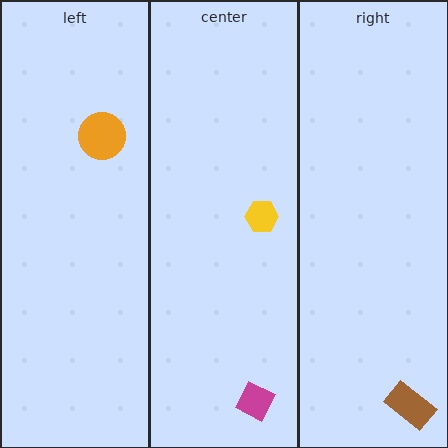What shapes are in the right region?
The brown rectangle.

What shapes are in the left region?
The orange circle.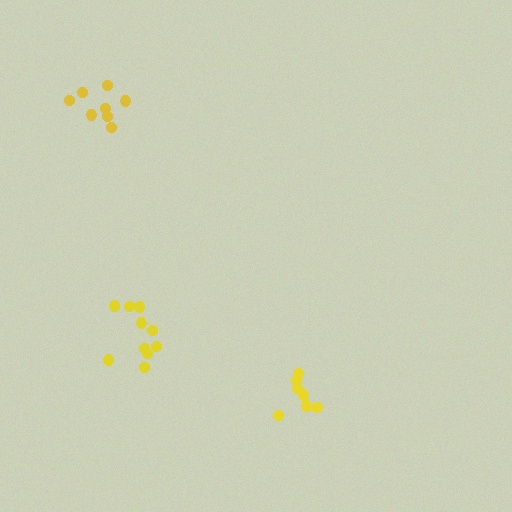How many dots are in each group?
Group 1: 8 dots, Group 2: 10 dots, Group 3: 7 dots (25 total).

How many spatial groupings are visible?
There are 3 spatial groupings.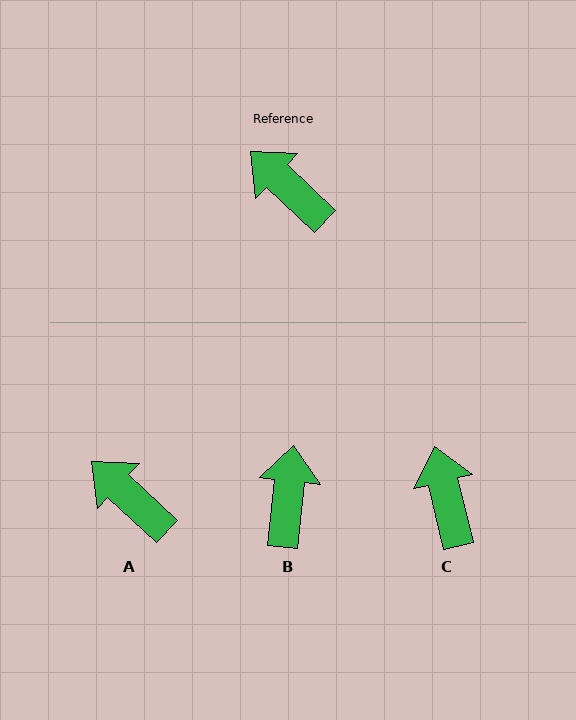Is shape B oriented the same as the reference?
No, it is off by about 53 degrees.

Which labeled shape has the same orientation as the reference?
A.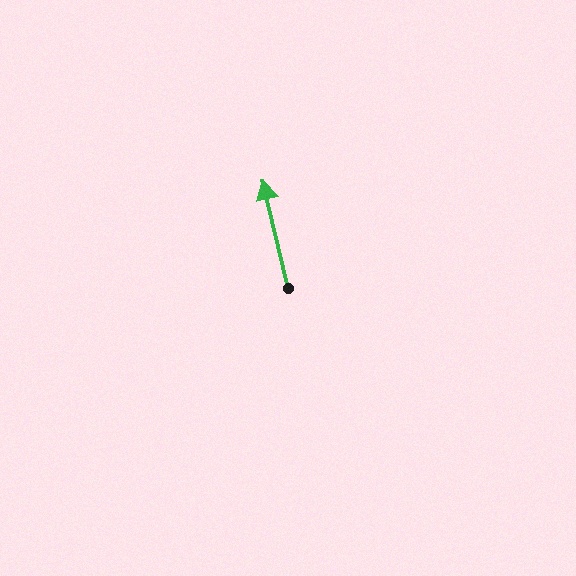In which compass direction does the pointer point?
North.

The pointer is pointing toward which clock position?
Roughly 12 o'clock.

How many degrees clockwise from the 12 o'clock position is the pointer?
Approximately 347 degrees.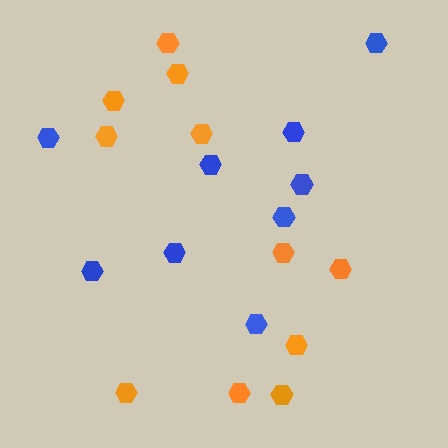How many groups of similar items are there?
There are 2 groups: one group of blue hexagons (9) and one group of orange hexagons (11).